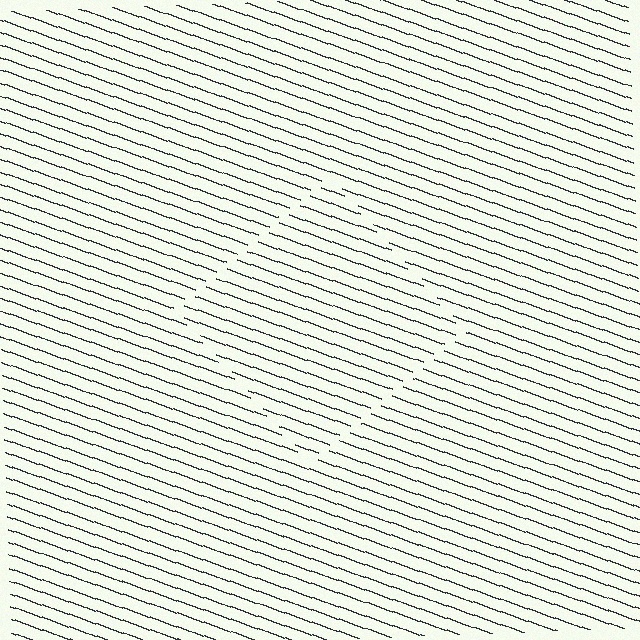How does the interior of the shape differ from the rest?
The interior of the shape contains the same grating, shifted by half a period — the contour is defined by the phase discontinuity where line-ends from the inner and outer gratings abut.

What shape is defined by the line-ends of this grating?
An illusory square. The interior of the shape contains the same grating, shifted by half a period — the contour is defined by the phase discontinuity where line-ends from the inner and outer gratings abut.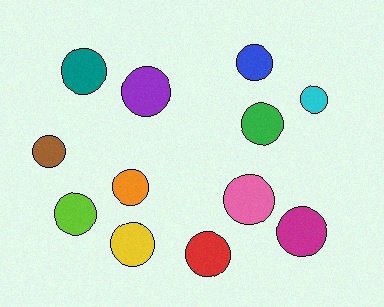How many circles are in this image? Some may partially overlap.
There are 12 circles.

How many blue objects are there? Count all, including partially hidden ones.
There is 1 blue object.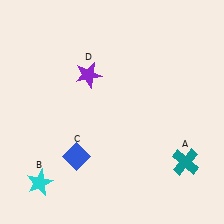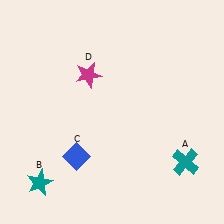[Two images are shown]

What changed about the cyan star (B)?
In Image 1, B is cyan. In Image 2, it changed to teal.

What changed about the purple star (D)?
In Image 1, D is purple. In Image 2, it changed to magenta.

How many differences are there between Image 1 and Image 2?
There are 2 differences between the two images.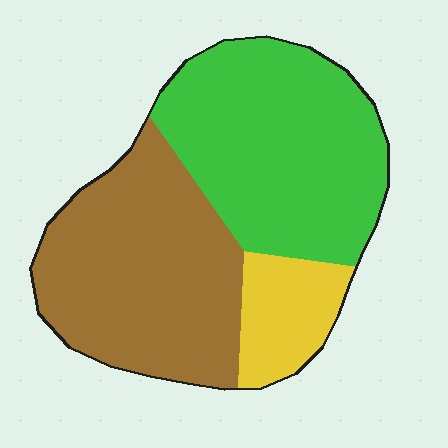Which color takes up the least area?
Yellow, at roughly 15%.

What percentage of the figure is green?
Green covers about 45% of the figure.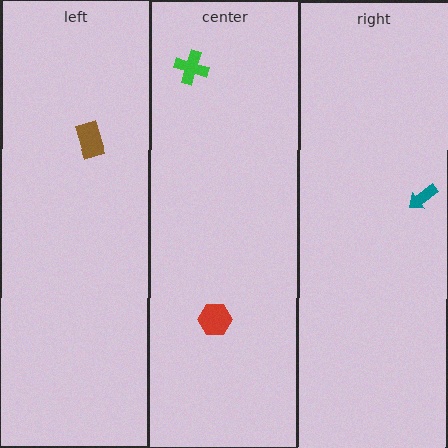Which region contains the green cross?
The center region.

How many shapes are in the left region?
1.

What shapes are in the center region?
The green cross, the red hexagon.